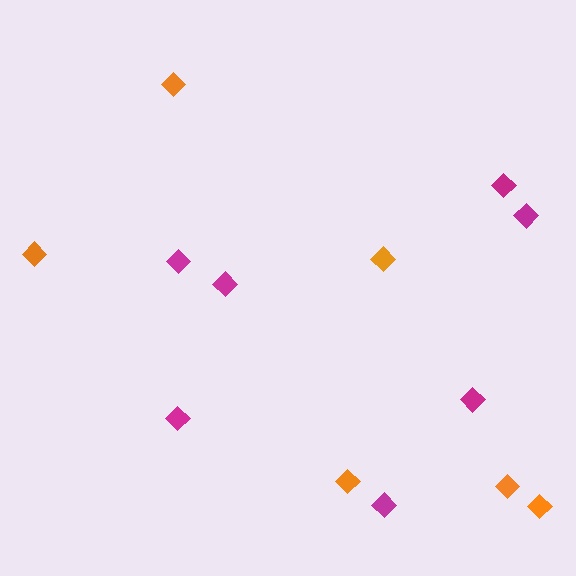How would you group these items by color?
There are 2 groups: one group of orange diamonds (6) and one group of magenta diamonds (7).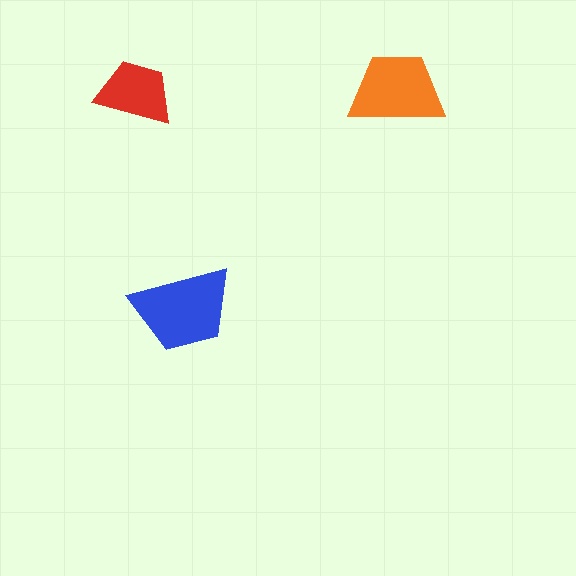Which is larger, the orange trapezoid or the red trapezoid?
The orange one.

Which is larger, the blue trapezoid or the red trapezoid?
The blue one.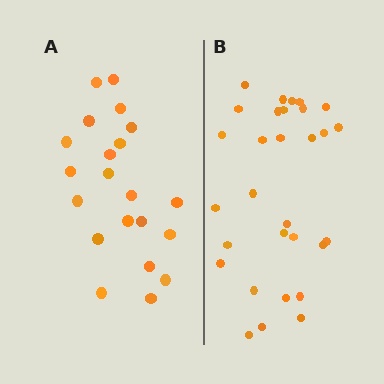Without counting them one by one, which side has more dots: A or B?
Region B (the right region) has more dots.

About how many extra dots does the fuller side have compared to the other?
Region B has roughly 8 or so more dots than region A.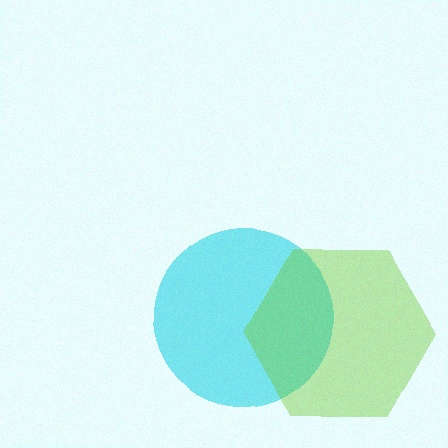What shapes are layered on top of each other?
The layered shapes are: a cyan circle, a lime hexagon.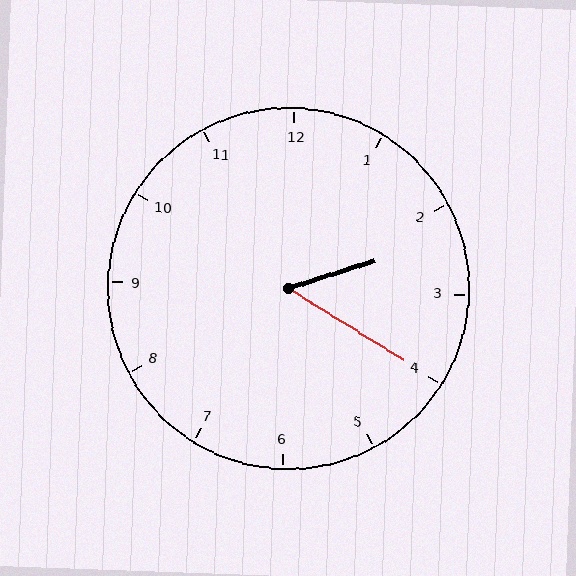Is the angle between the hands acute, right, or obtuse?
It is acute.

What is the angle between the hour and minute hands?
Approximately 50 degrees.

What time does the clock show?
2:20.